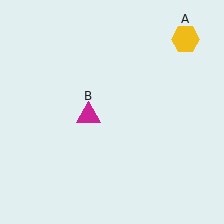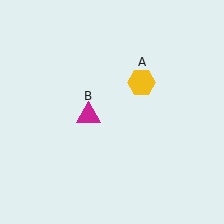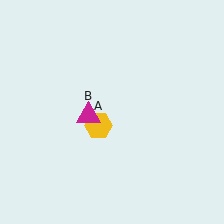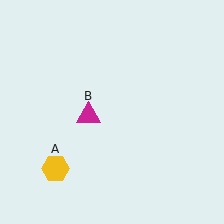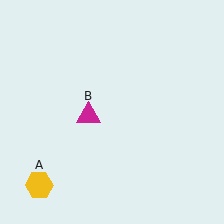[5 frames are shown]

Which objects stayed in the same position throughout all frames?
Magenta triangle (object B) remained stationary.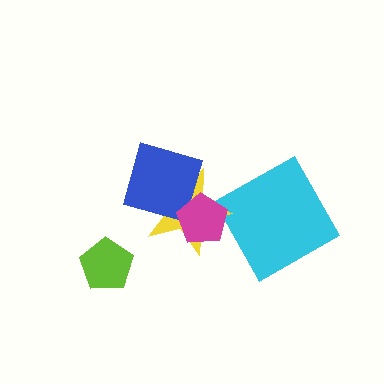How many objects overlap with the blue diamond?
2 objects overlap with the blue diamond.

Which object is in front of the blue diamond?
The magenta pentagon is in front of the blue diamond.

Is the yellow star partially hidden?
Yes, it is partially covered by another shape.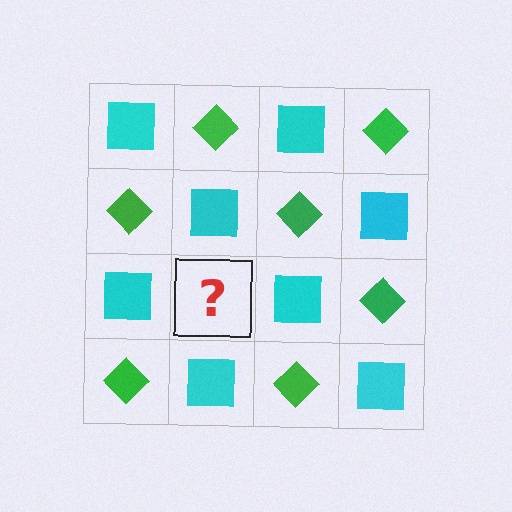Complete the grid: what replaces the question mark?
The question mark should be replaced with a green diamond.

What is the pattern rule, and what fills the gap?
The rule is that it alternates cyan square and green diamond in a checkerboard pattern. The gap should be filled with a green diamond.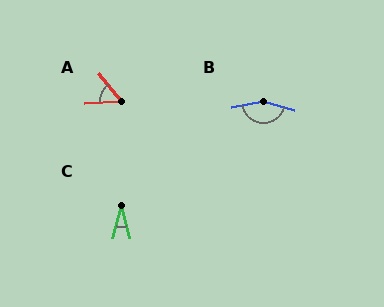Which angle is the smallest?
C, at approximately 29 degrees.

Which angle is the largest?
B, at approximately 154 degrees.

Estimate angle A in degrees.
Approximately 55 degrees.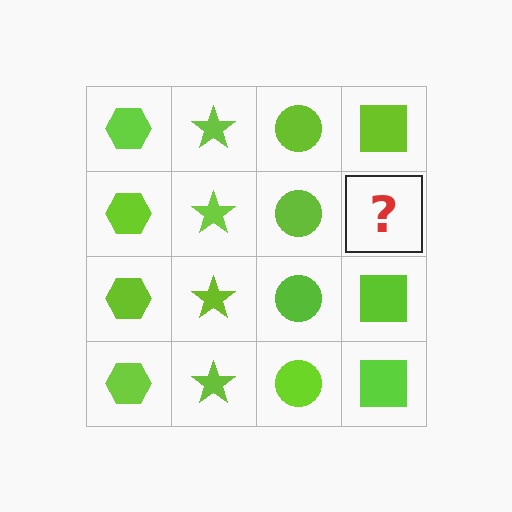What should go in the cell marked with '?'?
The missing cell should contain a lime square.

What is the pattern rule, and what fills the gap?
The rule is that each column has a consistent shape. The gap should be filled with a lime square.